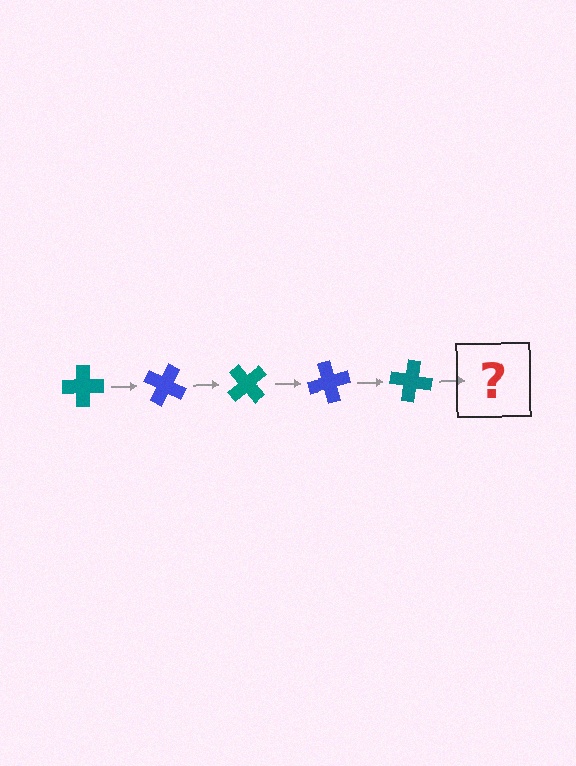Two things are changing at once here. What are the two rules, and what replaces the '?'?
The two rules are that it rotates 25 degrees each step and the color cycles through teal and blue. The '?' should be a blue cross, rotated 125 degrees from the start.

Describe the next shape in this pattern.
It should be a blue cross, rotated 125 degrees from the start.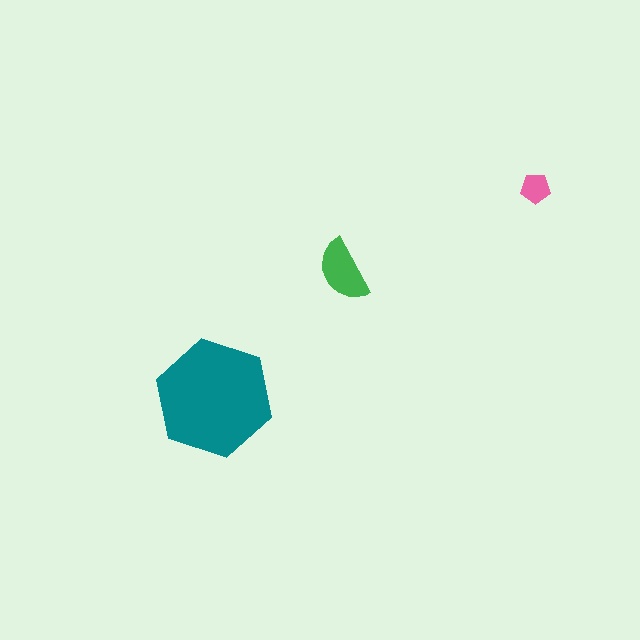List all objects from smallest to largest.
The pink pentagon, the green semicircle, the teal hexagon.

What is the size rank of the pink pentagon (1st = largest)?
3rd.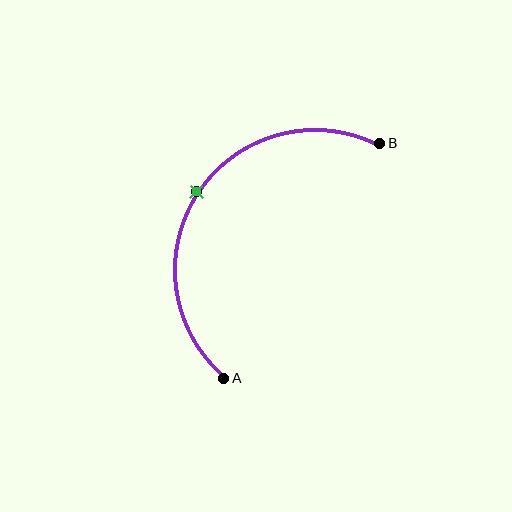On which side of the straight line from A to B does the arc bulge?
The arc bulges to the left of the straight line connecting A and B.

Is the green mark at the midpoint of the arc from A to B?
Yes. The green mark lies on the arc at equal arc-length from both A and B — it is the arc midpoint.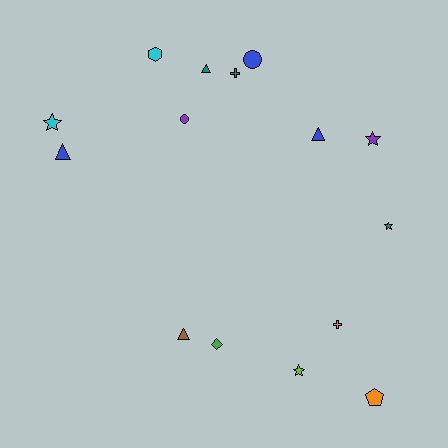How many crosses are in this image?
There are 2 crosses.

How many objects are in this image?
There are 15 objects.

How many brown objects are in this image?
There is 1 brown object.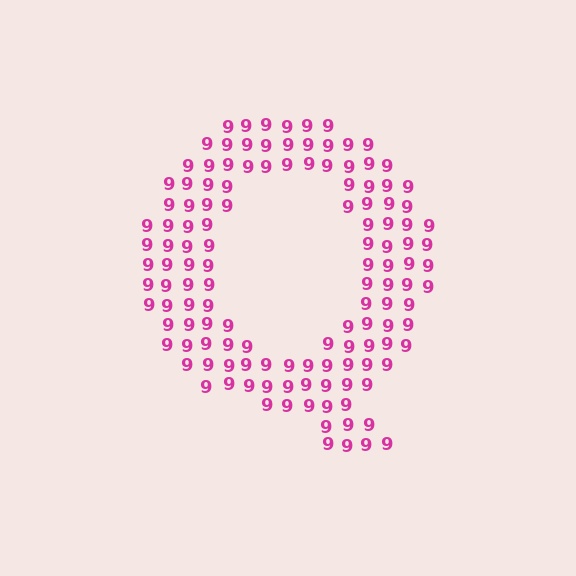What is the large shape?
The large shape is the letter Q.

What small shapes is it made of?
It is made of small digit 9's.